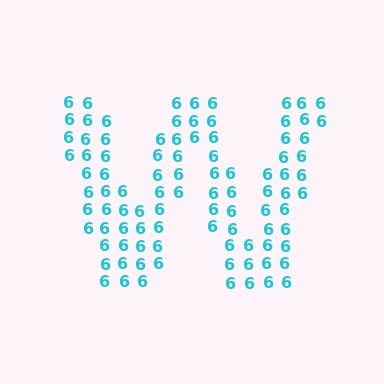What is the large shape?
The large shape is the letter W.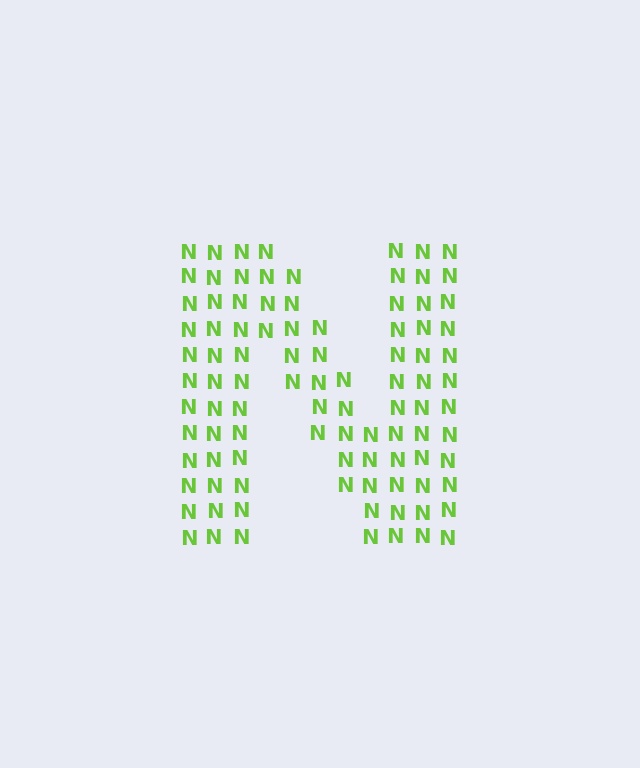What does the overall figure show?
The overall figure shows the letter N.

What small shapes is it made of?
It is made of small letter N's.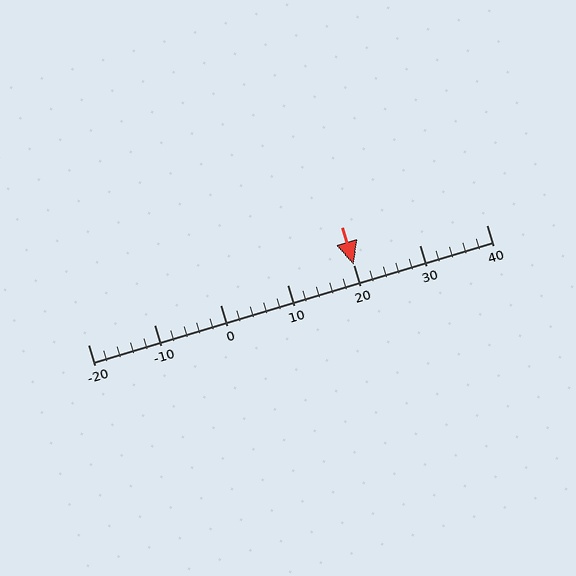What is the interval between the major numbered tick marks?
The major tick marks are spaced 10 units apart.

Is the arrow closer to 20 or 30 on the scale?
The arrow is closer to 20.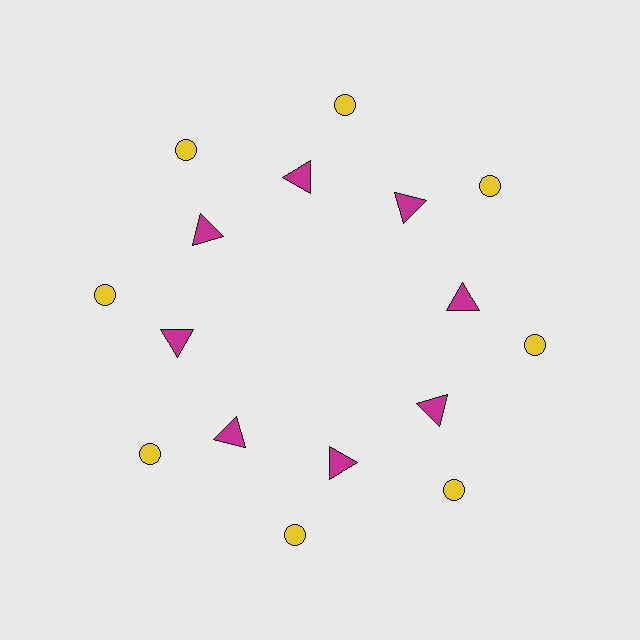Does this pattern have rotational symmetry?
Yes, this pattern has 8-fold rotational symmetry. It looks the same after rotating 45 degrees around the center.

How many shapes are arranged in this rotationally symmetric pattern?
There are 16 shapes, arranged in 8 groups of 2.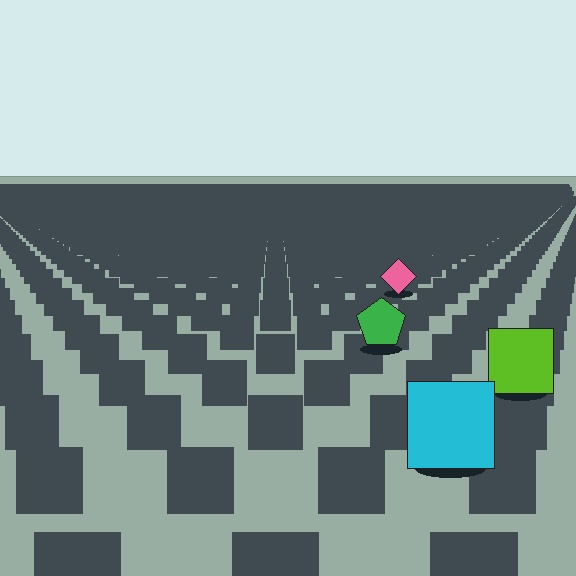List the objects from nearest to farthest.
From nearest to farthest: the cyan square, the lime square, the green pentagon, the pink diamond.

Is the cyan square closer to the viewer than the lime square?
Yes. The cyan square is closer — you can tell from the texture gradient: the ground texture is coarser near it.